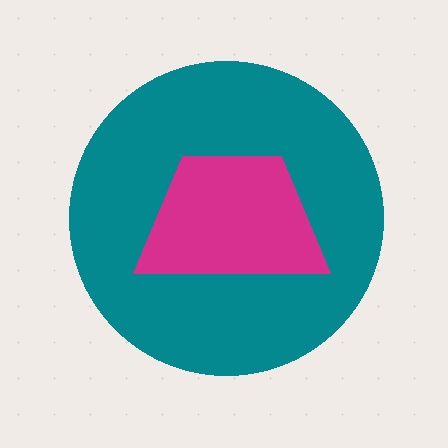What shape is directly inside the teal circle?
The magenta trapezoid.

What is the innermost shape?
The magenta trapezoid.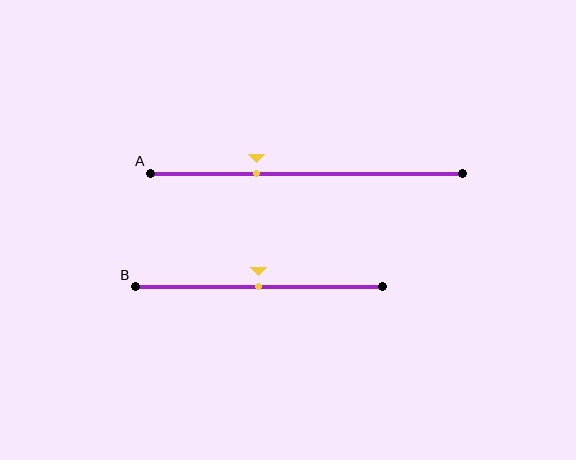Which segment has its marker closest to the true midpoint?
Segment B has its marker closest to the true midpoint.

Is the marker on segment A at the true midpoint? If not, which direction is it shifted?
No, the marker on segment A is shifted to the left by about 16% of the segment length.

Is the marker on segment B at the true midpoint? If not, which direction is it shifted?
Yes, the marker on segment B is at the true midpoint.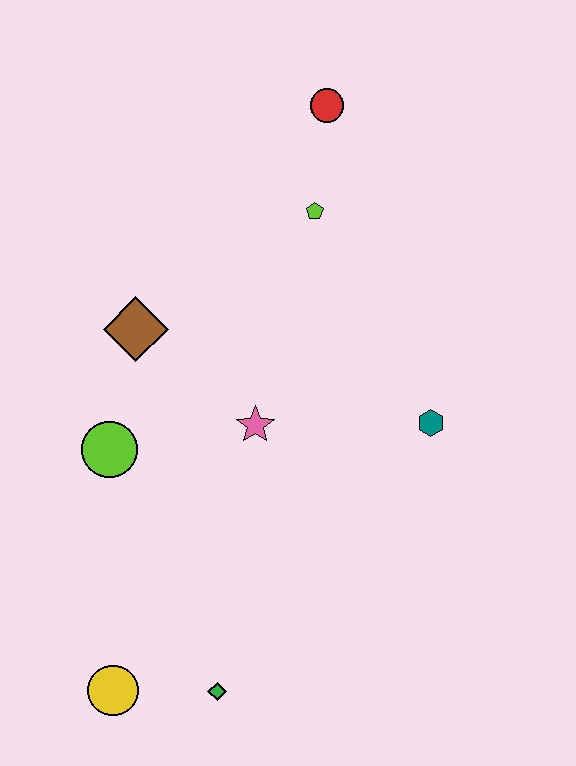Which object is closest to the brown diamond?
The lime circle is closest to the brown diamond.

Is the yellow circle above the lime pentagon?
No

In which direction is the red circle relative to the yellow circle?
The red circle is above the yellow circle.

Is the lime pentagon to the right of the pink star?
Yes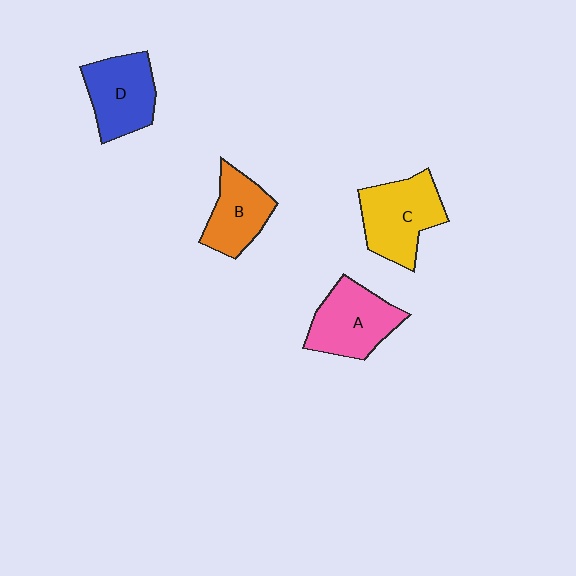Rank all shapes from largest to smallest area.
From largest to smallest: C (yellow), A (pink), D (blue), B (orange).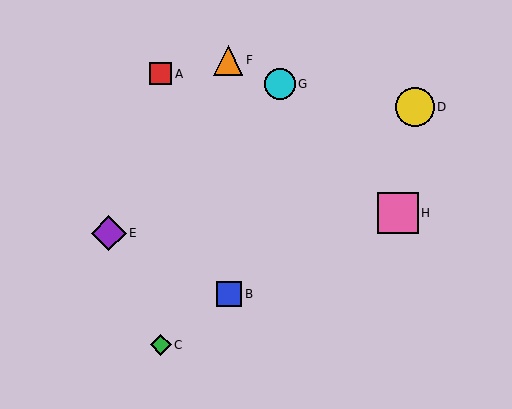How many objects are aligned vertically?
2 objects (A, C) are aligned vertically.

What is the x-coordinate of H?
Object H is at x≈398.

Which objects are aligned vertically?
Objects A, C are aligned vertically.